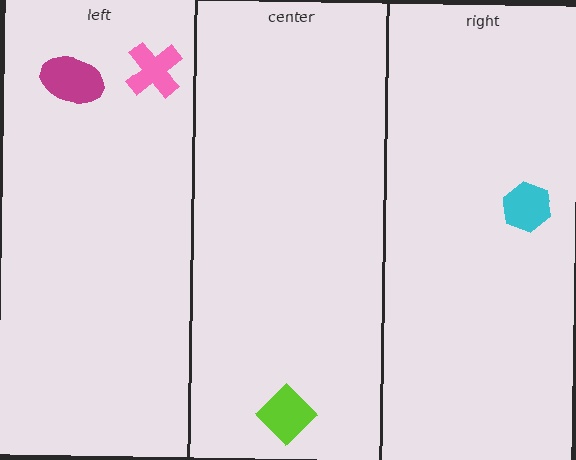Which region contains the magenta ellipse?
The left region.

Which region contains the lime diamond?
The center region.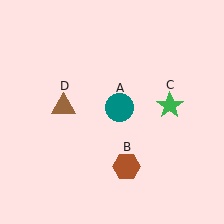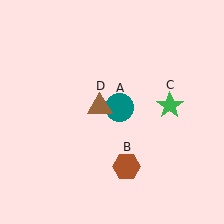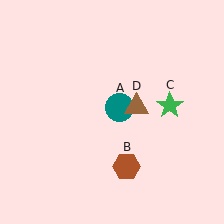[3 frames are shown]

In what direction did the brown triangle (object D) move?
The brown triangle (object D) moved right.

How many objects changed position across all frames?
1 object changed position: brown triangle (object D).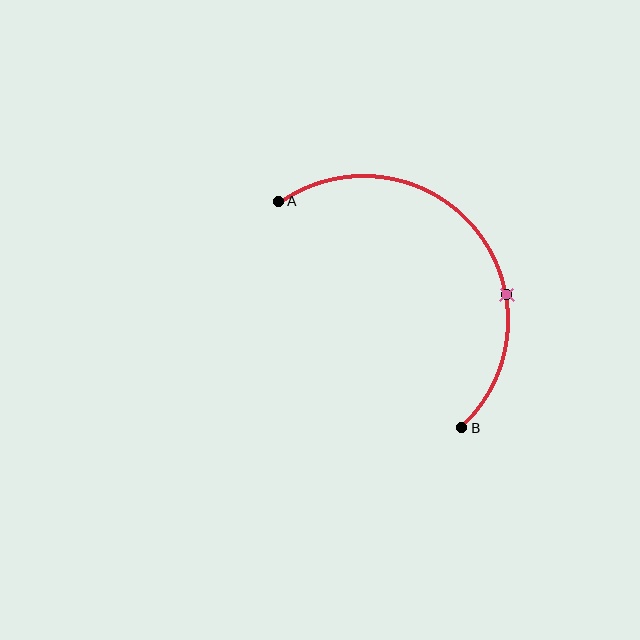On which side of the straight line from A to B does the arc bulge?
The arc bulges above and to the right of the straight line connecting A and B.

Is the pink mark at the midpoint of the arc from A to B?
No. The pink mark lies on the arc but is closer to endpoint B. The arc midpoint would be at the point on the curve equidistant along the arc from both A and B.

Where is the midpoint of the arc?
The arc midpoint is the point on the curve farthest from the straight line joining A and B. It sits above and to the right of that line.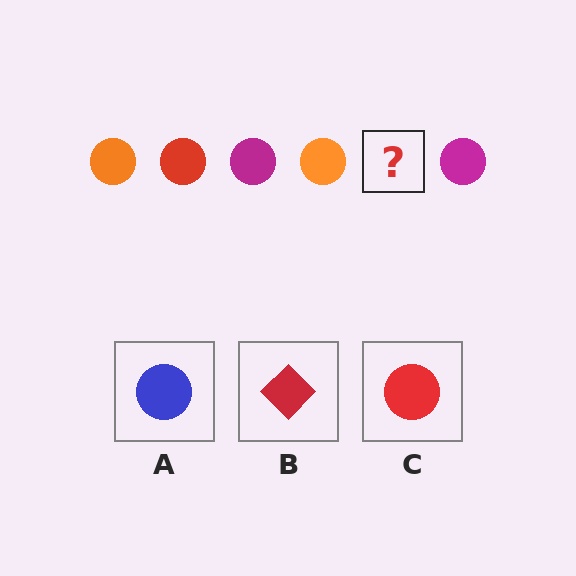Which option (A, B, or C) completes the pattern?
C.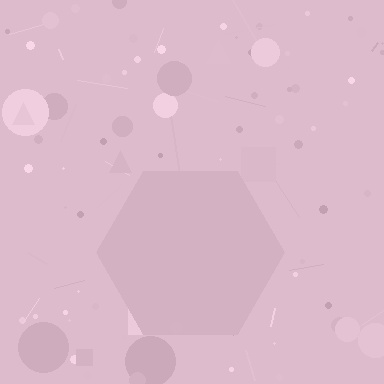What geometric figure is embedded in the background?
A hexagon is embedded in the background.